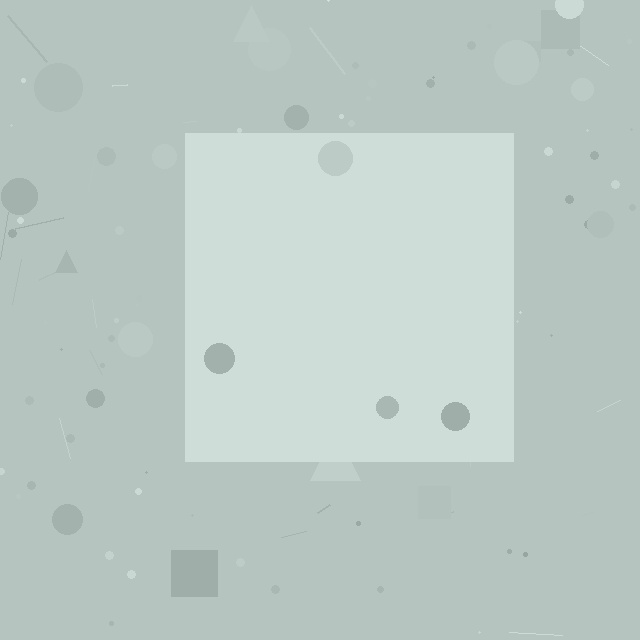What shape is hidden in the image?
A square is hidden in the image.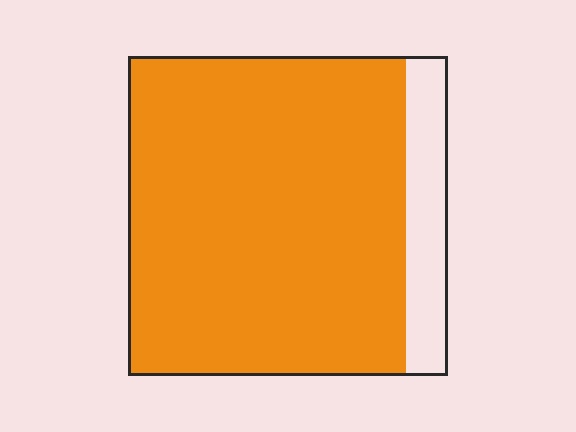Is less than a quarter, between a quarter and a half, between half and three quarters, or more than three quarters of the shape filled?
More than three quarters.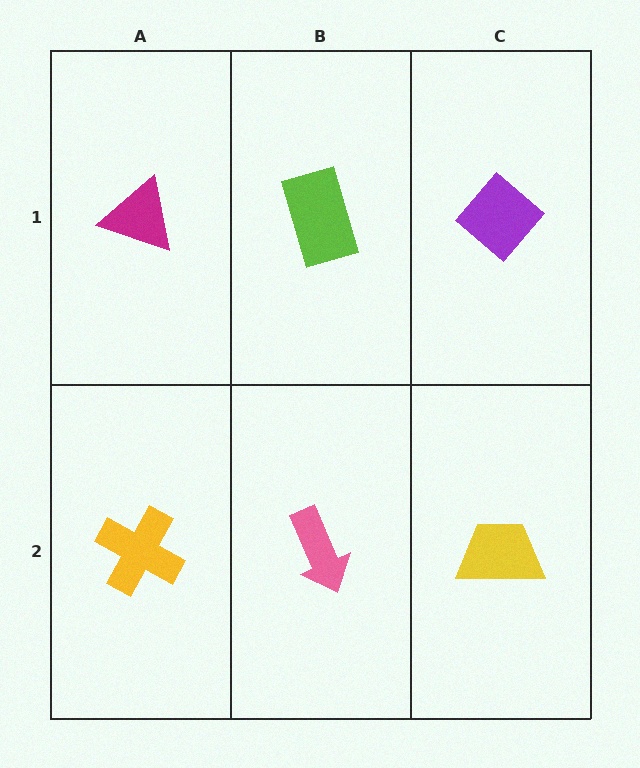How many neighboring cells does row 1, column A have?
2.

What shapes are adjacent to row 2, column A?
A magenta triangle (row 1, column A), a pink arrow (row 2, column B).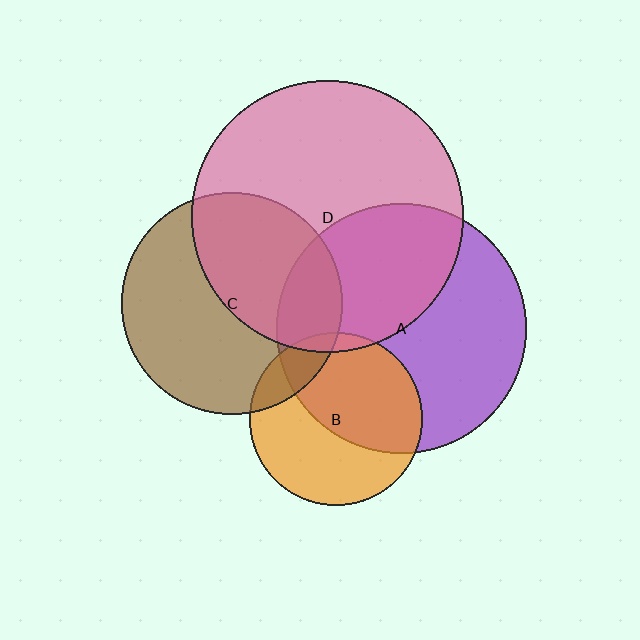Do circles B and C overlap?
Yes.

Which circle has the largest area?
Circle D (pink).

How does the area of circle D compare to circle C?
Approximately 1.5 times.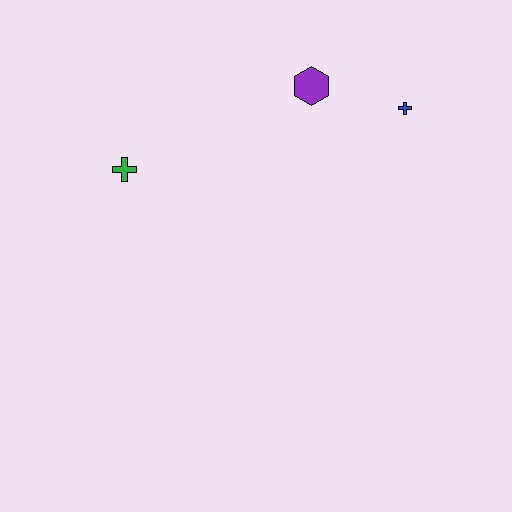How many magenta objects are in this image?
There are no magenta objects.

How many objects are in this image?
There are 3 objects.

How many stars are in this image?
There are no stars.